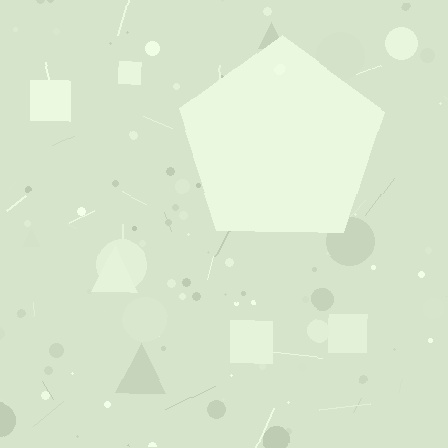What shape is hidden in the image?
A pentagon is hidden in the image.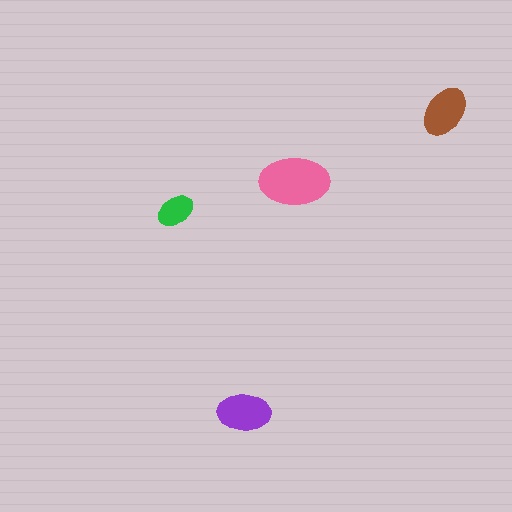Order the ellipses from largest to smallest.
the pink one, the purple one, the brown one, the green one.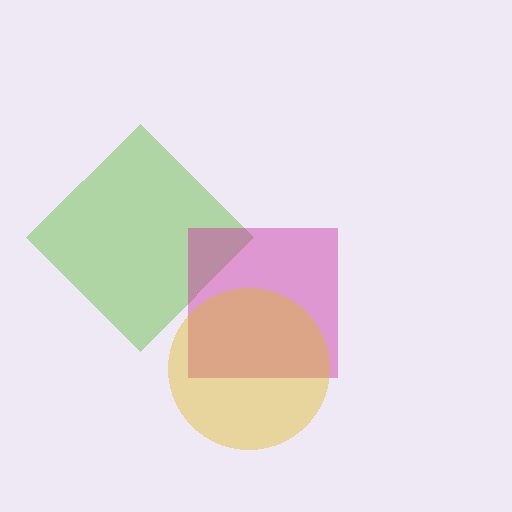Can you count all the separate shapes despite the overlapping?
Yes, there are 3 separate shapes.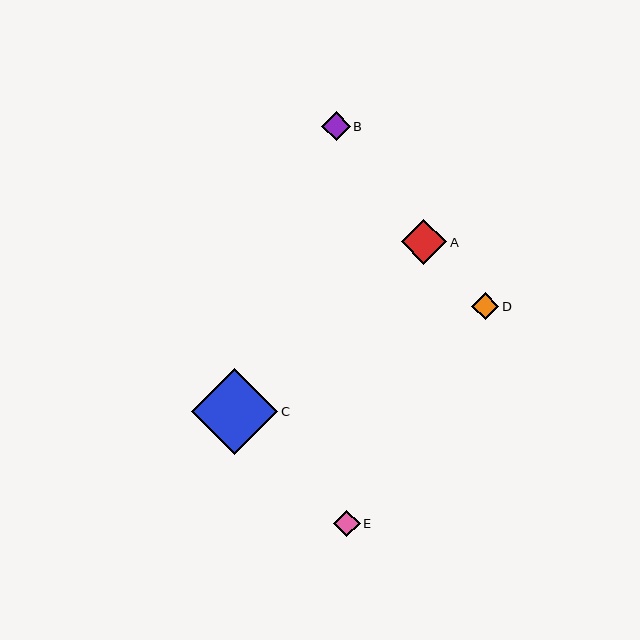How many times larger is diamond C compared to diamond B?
Diamond C is approximately 3.0 times the size of diamond B.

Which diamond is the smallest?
Diamond E is the smallest with a size of approximately 26 pixels.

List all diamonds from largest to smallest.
From largest to smallest: C, A, B, D, E.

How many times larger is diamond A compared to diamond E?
Diamond A is approximately 1.7 times the size of diamond E.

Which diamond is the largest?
Diamond C is the largest with a size of approximately 86 pixels.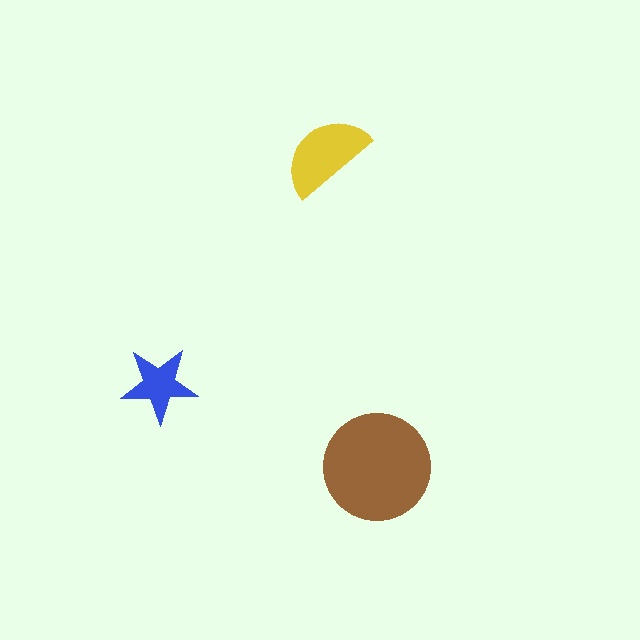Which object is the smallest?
The blue star.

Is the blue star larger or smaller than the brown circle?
Smaller.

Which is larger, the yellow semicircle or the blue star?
The yellow semicircle.